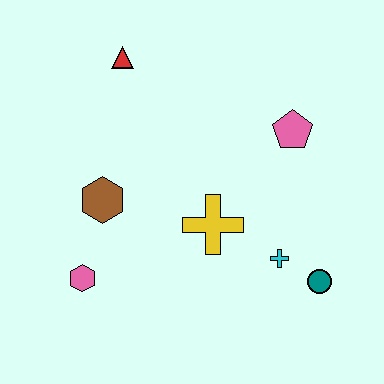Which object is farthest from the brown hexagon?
The teal circle is farthest from the brown hexagon.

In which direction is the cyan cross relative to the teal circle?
The cyan cross is to the left of the teal circle.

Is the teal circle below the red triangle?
Yes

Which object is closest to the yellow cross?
The cyan cross is closest to the yellow cross.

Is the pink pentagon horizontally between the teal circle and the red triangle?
Yes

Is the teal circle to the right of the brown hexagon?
Yes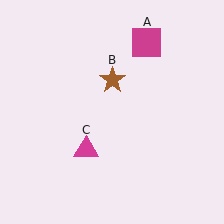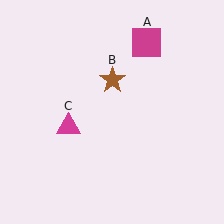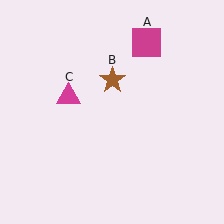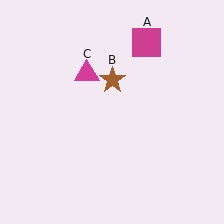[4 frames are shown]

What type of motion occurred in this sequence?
The magenta triangle (object C) rotated clockwise around the center of the scene.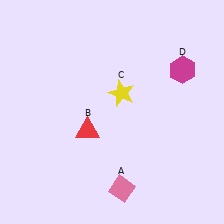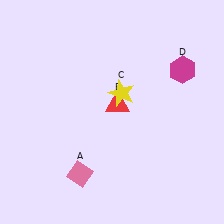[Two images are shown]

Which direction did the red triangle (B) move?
The red triangle (B) moved right.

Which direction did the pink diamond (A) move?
The pink diamond (A) moved left.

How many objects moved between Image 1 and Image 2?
2 objects moved between the two images.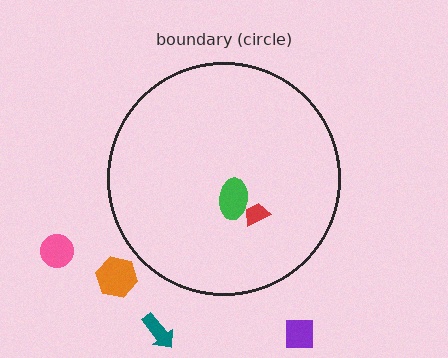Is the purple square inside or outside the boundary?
Outside.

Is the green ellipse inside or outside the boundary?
Inside.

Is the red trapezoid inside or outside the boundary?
Inside.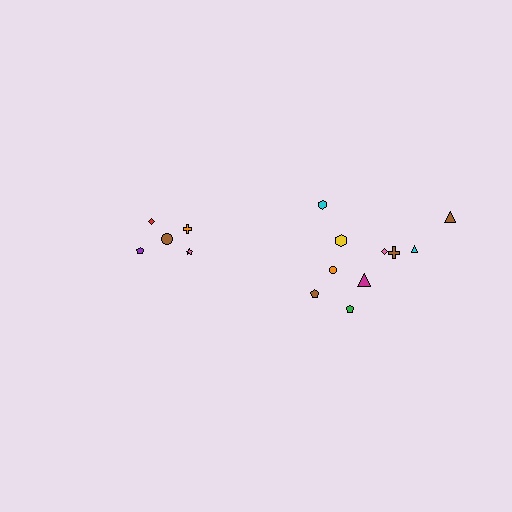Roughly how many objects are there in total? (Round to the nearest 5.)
Roughly 15 objects in total.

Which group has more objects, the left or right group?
The right group.